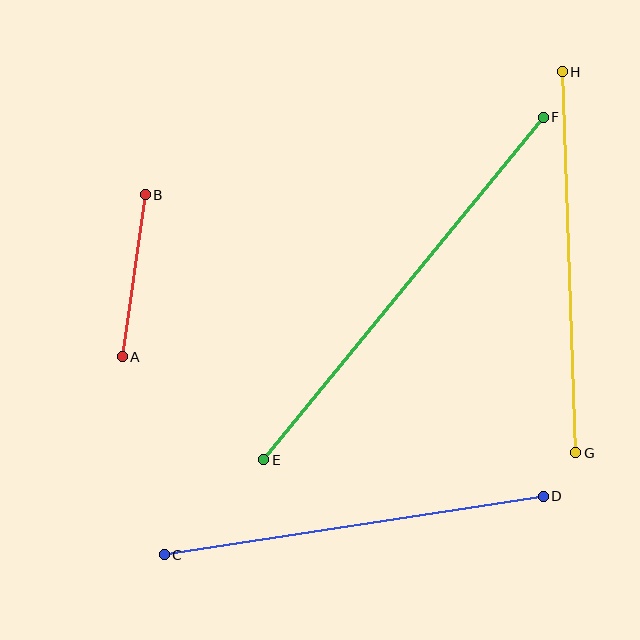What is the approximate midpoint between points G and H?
The midpoint is at approximately (569, 262) pixels.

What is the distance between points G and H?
The distance is approximately 381 pixels.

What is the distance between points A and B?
The distance is approximately 163 pixels.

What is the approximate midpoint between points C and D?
The midpoint is at approximately (354, 526) pixels.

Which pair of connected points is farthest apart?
Points E and F are farthest apart.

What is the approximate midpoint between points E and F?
The midpoint is at approximately (403, 288) pixels.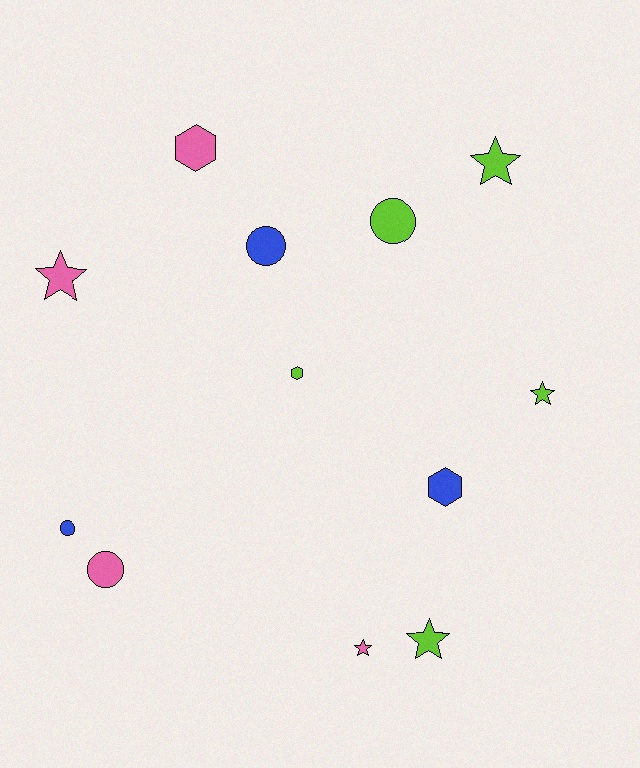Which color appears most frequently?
Lime, with 5 objects.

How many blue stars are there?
There are no blue stars.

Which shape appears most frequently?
Star, with 5 objects.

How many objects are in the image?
There are 12 objects.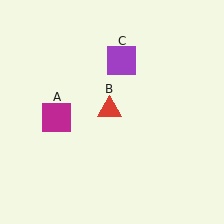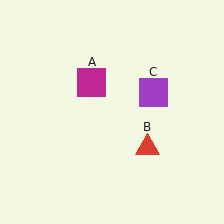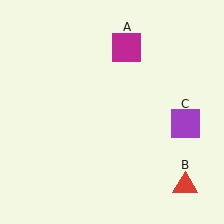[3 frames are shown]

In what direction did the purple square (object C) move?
The purple square (object C) moved down and to the right.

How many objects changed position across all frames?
3 objects changed position: magenta square (object A), red triangle (object B), purple square (object C).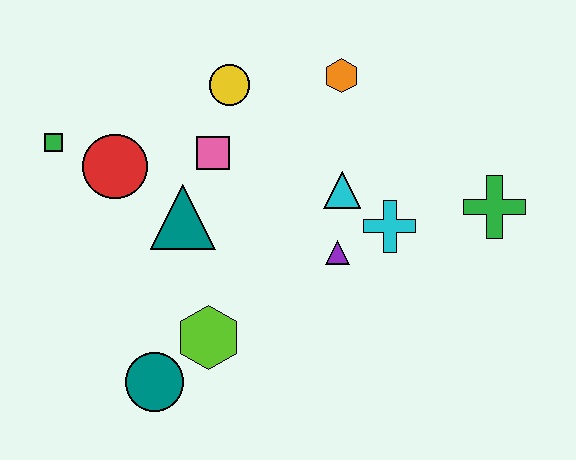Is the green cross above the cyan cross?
Yes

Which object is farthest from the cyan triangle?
The green square is farthest from the cyan triangle.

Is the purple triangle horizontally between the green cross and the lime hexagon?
Yes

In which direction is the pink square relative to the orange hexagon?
The pink square is to the left of the orange hexagon.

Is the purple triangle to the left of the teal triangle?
No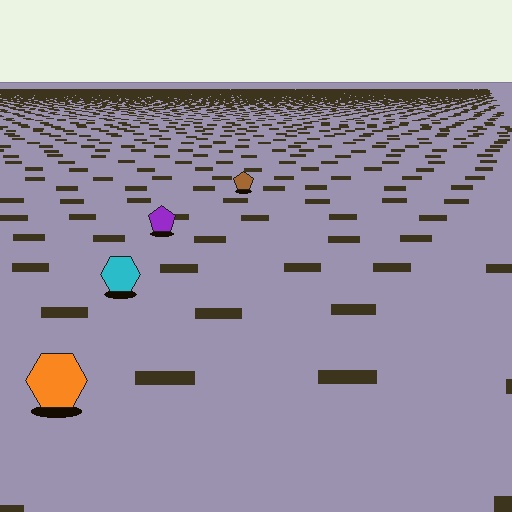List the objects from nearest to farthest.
From nearest to farthest: the orange hexagon, the cyan hexagon, the purple pentagon, the brown pentagon.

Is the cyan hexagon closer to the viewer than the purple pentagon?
Yes. The cyan hexagon is closer — you can tell from the texture gradient: the ground texture is coarser near it.